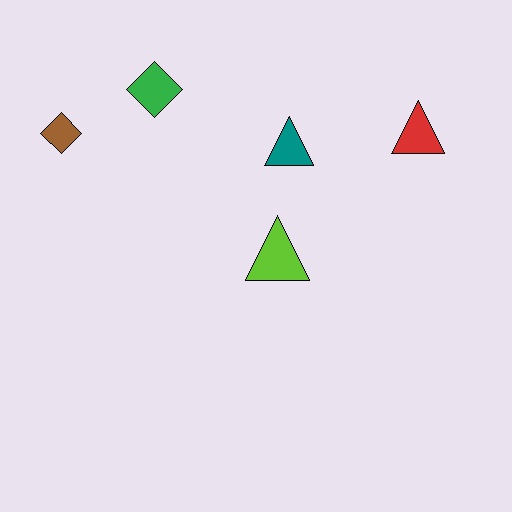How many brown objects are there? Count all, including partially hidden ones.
There is 1 brown object.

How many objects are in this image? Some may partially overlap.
There are 5 objects.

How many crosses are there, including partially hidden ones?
There are no crosses.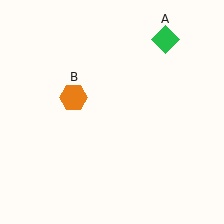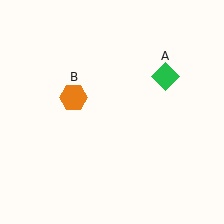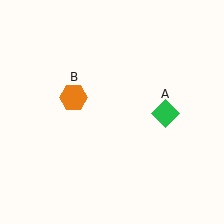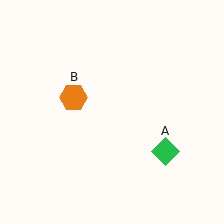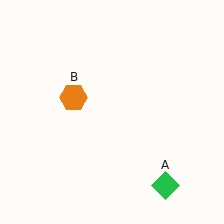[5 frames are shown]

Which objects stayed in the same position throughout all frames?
Orange hexagon (object B) remained stationary.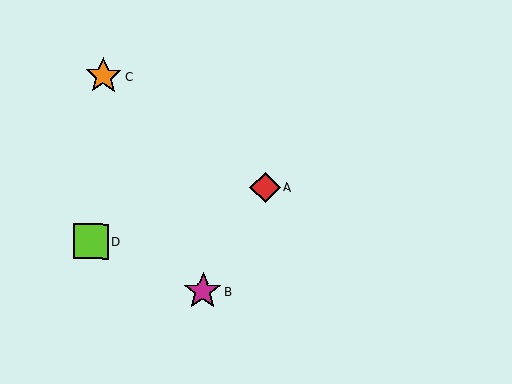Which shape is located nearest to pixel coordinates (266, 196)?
The red diamond (labeled A) at (265, 188) is nearest to that location.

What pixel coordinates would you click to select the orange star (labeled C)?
Click at (103, 76) to select the orange star C.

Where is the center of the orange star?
The center of the orange star is at (103, 76).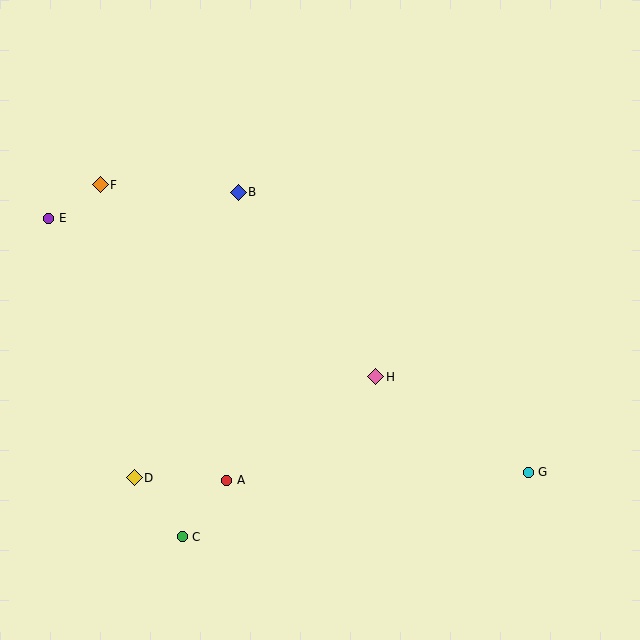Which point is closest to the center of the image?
Point H at (376, 377) is closest to the center.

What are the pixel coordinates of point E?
Point E is at (49, 218).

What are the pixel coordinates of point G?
Point G is at (528, 472).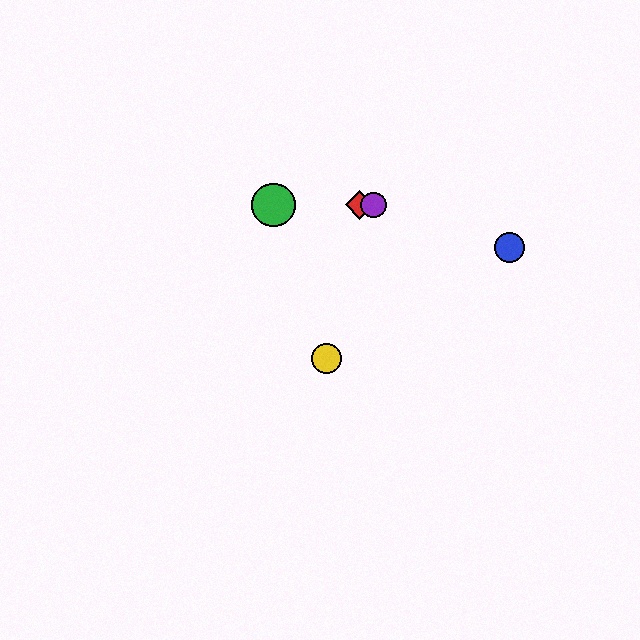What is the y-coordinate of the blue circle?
The blue circle is at y≈247.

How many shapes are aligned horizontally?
3 shapes (the red diamond, the green circle, the purple circle) are aligned horizontally.